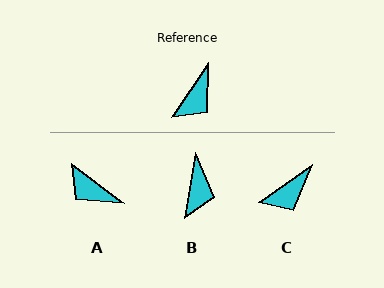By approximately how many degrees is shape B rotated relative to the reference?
Approximately 25 degrees counter-clockwise.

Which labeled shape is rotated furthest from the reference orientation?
A, about 93 degrees away.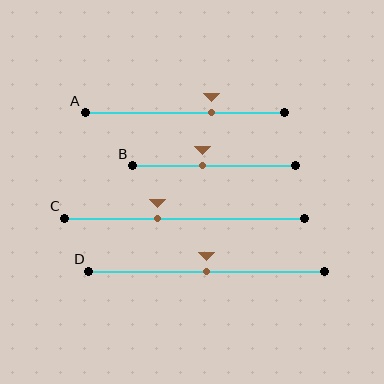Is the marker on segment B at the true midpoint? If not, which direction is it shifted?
No, the marker on segment B is shifted to the left by about 7% of the segment length.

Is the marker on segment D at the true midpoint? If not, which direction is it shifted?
Yes, the marker on segment D is at the true midpoint.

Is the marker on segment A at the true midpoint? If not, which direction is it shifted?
No, the marker on segment A is shifted to the right by about 13% of the segment length.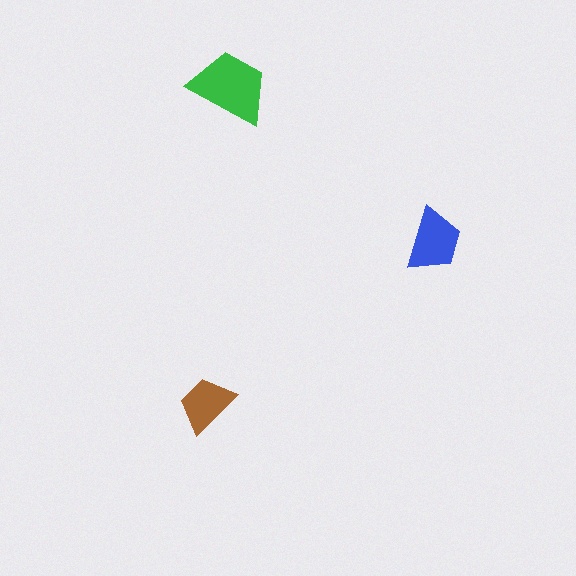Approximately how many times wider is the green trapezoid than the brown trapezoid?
About 1.5 times wider.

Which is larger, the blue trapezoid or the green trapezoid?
The green one.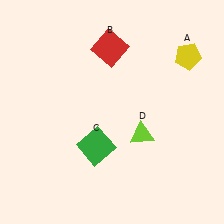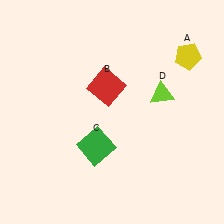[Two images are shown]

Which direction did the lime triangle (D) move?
The lime triangle (D) moved up.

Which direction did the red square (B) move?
The red square (B) moved down.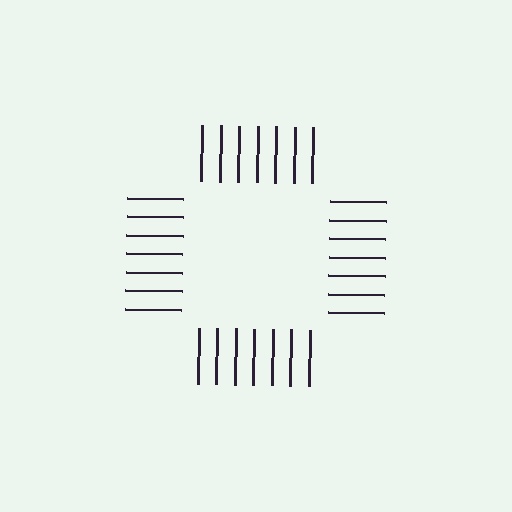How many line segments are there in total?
28 — 7 along each of the 4 edges.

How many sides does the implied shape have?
4 sides — the line-ends trace a square.